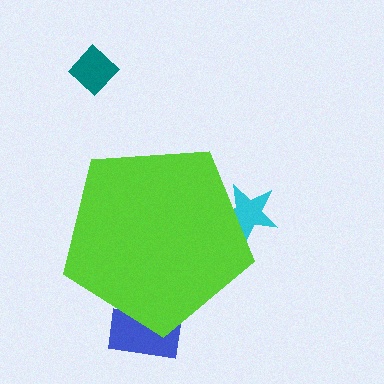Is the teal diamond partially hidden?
No, the teal diamond is fully visible.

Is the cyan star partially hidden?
Yes, the cyan star is partially hidden behind the lime pentagon.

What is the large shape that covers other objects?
A lime pentagon.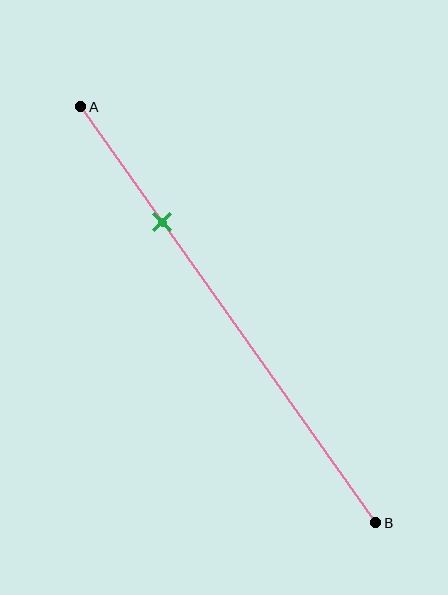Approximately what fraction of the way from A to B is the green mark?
The green mark is approximately 30% of the way from A to B.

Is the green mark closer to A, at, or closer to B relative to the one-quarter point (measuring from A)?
The green mark is approximately at the one-quarter point of segment AB.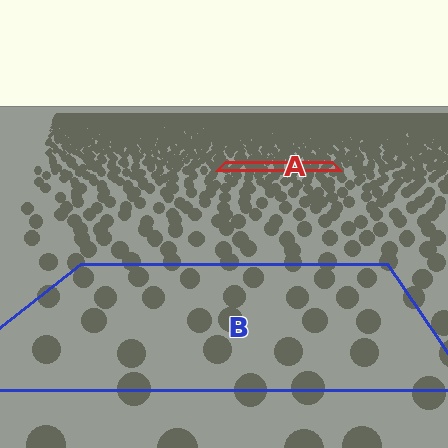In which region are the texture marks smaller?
The texture marks are smaller in region A, because it is farther away.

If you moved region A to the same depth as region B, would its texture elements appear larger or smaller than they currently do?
They would appear larger. At a closer depth, the same texture elements are projected at a bigger on-screen size.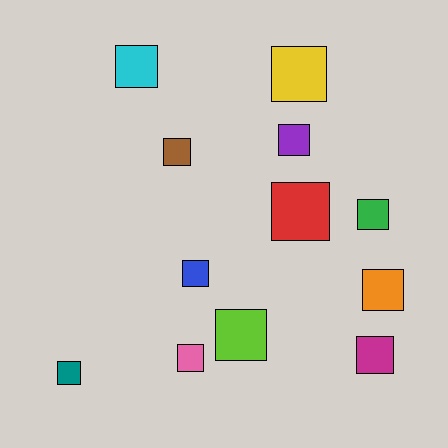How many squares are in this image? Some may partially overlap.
There are 12 squares.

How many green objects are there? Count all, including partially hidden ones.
There is 1 green object.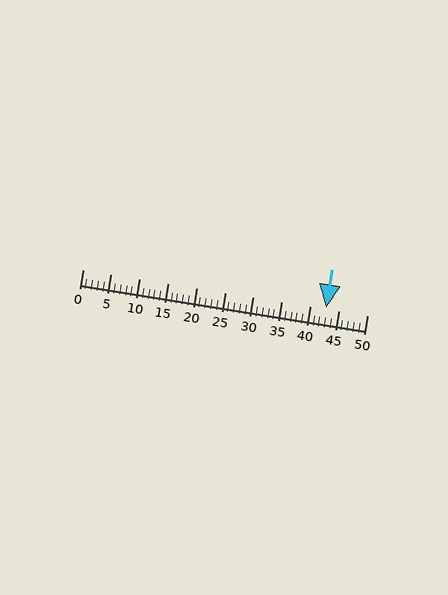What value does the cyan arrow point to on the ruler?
The cyan arrow points to approximately 43.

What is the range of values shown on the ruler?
The ruler shows values from 0 to 50.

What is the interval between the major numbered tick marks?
The major tick marks are spaced 5 units apart.